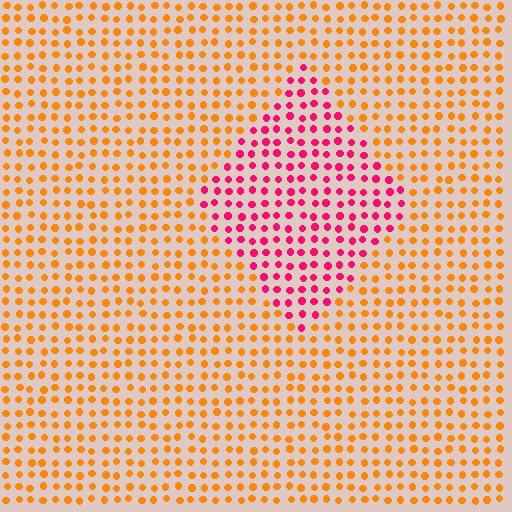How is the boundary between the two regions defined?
The boundary is defined purely by a slight shift in hue (about 57 degrees). Spacing, size, and orientation are identical on both sides.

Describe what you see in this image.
The image is filled with small orange elements in a uniform arrangement. A diamond-shaped region is visible where the elements are tinted to a slightly different hue, forming a subtle color boundary.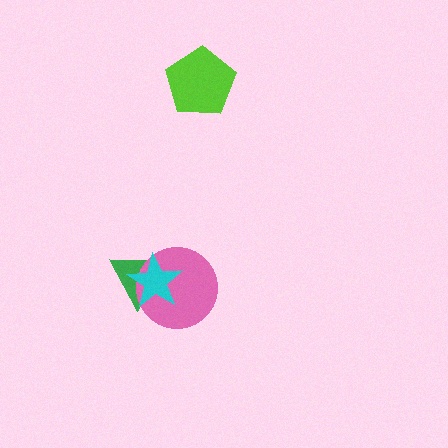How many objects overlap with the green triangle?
2 objects overlap with the green triangle.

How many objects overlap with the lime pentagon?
0 objects overlap with the lime pentagon.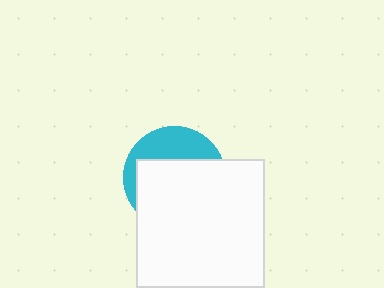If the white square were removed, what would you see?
You would see the complete cyan circle.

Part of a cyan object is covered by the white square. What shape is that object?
It is a circle.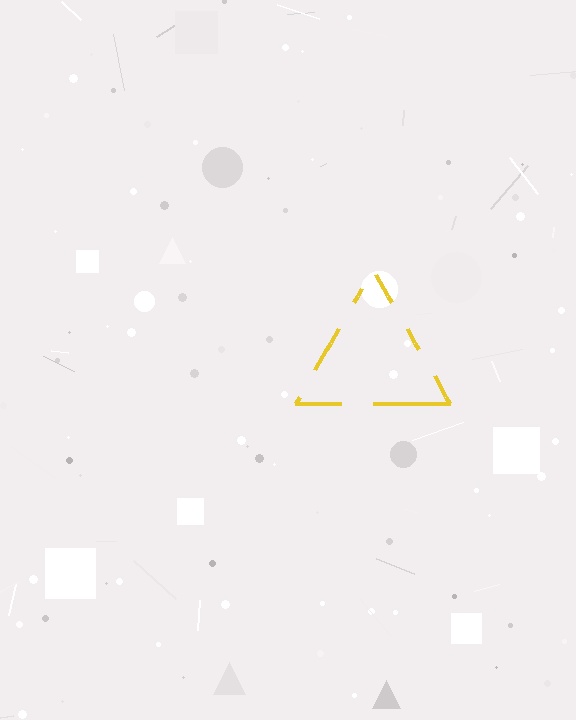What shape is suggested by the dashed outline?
The dashed outline suggests a triangle.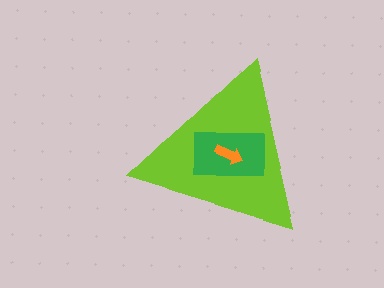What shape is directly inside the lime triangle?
The green rectangle.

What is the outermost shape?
The lime triangle.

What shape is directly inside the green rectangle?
The orange arrow.